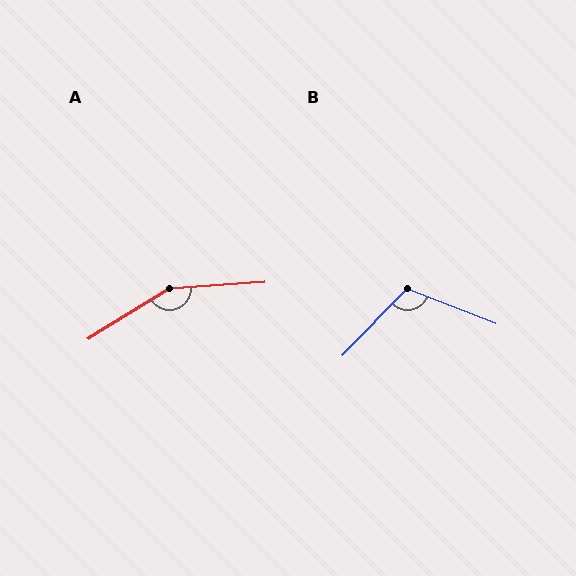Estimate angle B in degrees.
Approximately 113 degrees.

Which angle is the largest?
A, at approximately 153 degrees.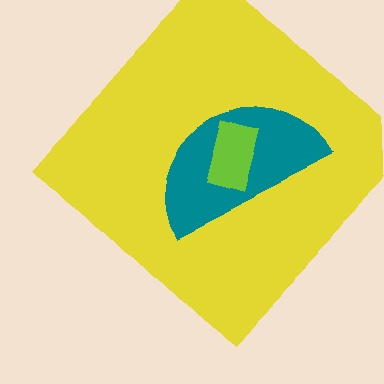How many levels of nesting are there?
3.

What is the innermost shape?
The lime rectangle.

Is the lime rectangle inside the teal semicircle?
Yes.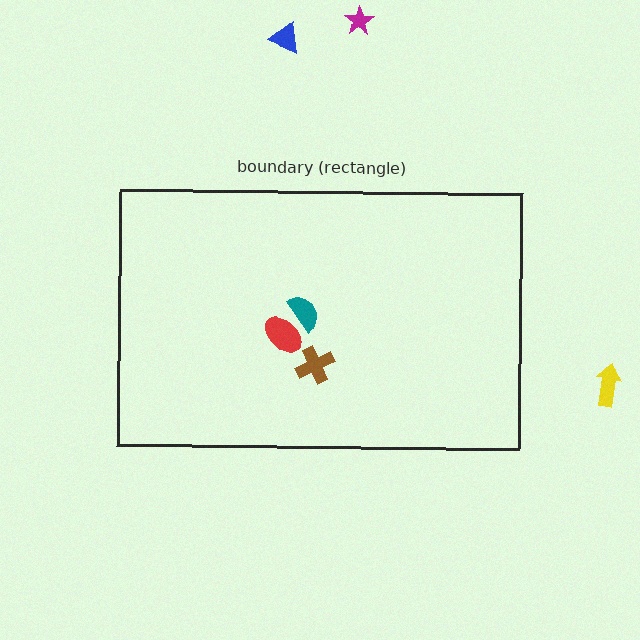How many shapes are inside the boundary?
3 inside, 3 outside.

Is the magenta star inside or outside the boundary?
Outside.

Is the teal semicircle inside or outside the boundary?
Inside.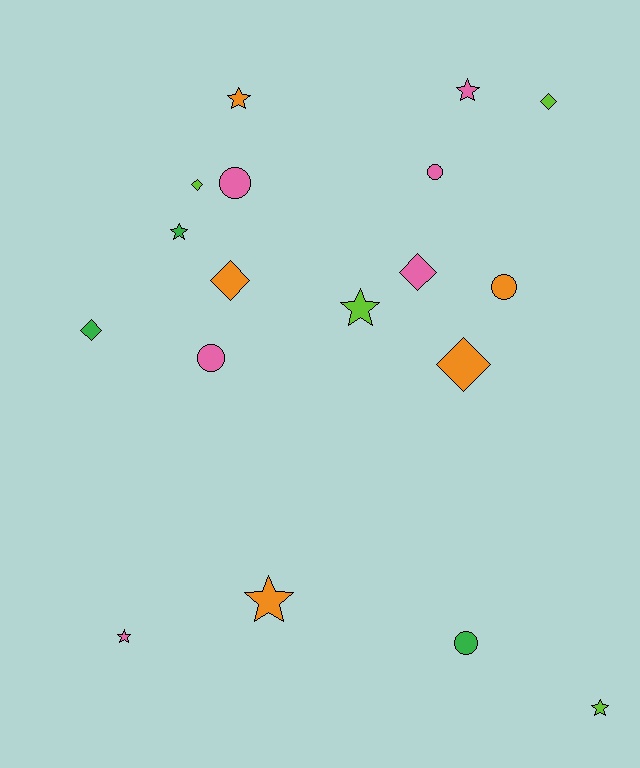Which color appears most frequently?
Pink, with 6 objects.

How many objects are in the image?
There are 18 objects.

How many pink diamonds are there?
There is 1 pink diamond.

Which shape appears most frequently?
Star, with 7 objects.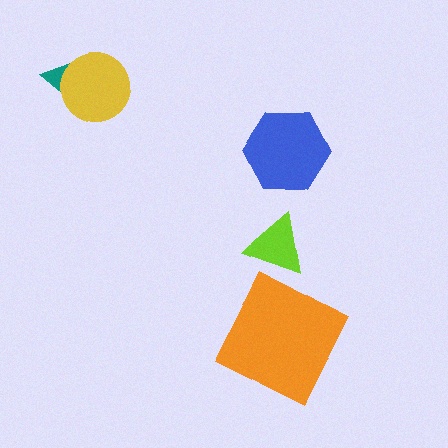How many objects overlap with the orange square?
0 objects overlap with the orange square.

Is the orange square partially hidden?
No, no other shape covers it.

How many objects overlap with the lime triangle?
0 objects overlap with the lime triangle.